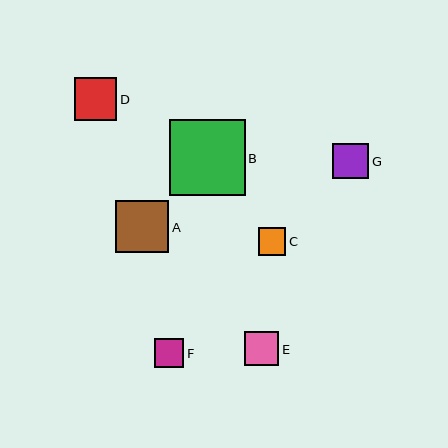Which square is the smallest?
Square C is the smallest with a size of approximately 28 pixels.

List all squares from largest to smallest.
From largest to smallest: B, A, D, G, E, F, C.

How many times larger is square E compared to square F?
Square E is approximately 1.2 times the size of square F.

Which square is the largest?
Square B is the largest with a size of approximately 76 pixels.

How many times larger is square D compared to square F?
Square D is approximately 1.5 times the size of square F.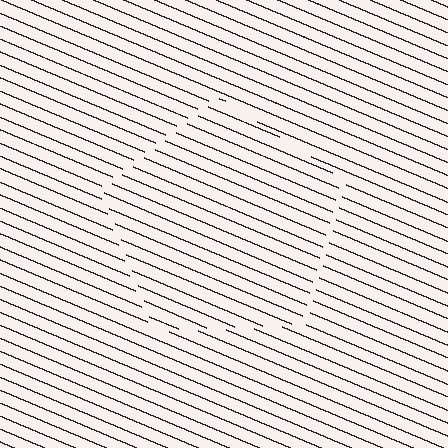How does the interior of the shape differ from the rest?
The interior of the shape contains the same grating, shifted by half a period — the contour is defined by the phase discontinuity where line-ends from the inner and outer gratings abut.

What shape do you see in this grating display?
An illusory pentagon. The interior of the shape contains the same grating, shifted by half a period — the contour is defined by the phase discontinuity where line-ends from the inner and outer gratings abut.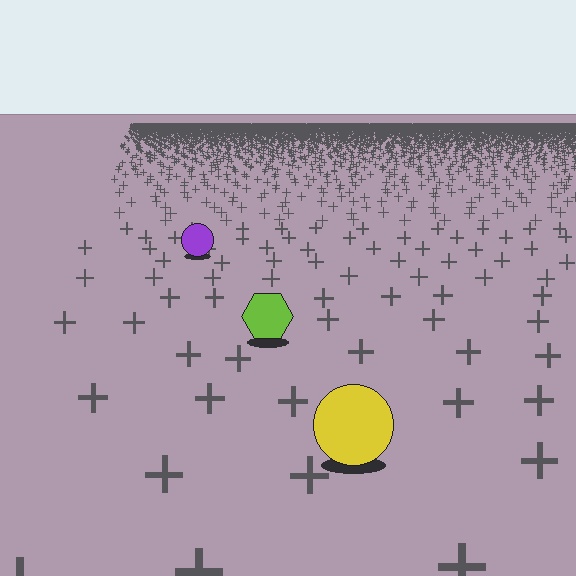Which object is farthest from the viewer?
The purple circle is farthest from the viewer. It appears smaller and the ground texture around it is denser.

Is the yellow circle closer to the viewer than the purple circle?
Yes. The yellow circle is closer — you can tell from the texture gradient: the ground texture is coarser near it.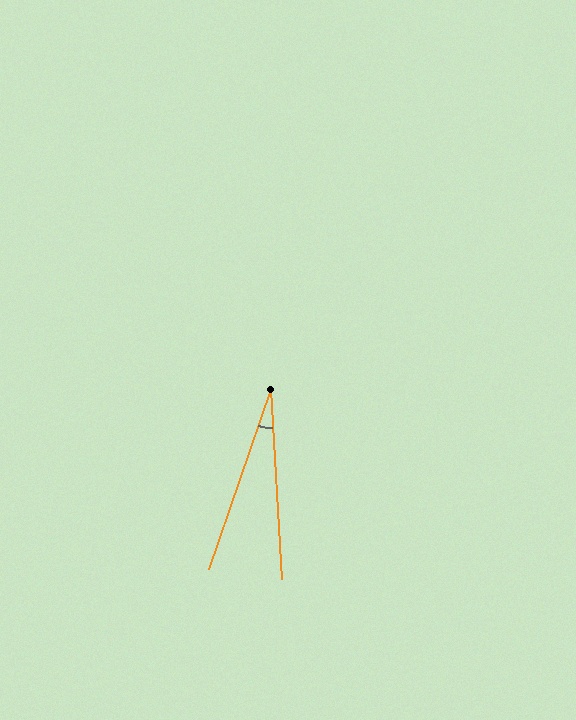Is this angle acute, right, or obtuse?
It is acute.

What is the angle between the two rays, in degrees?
Approximately 22 degrees.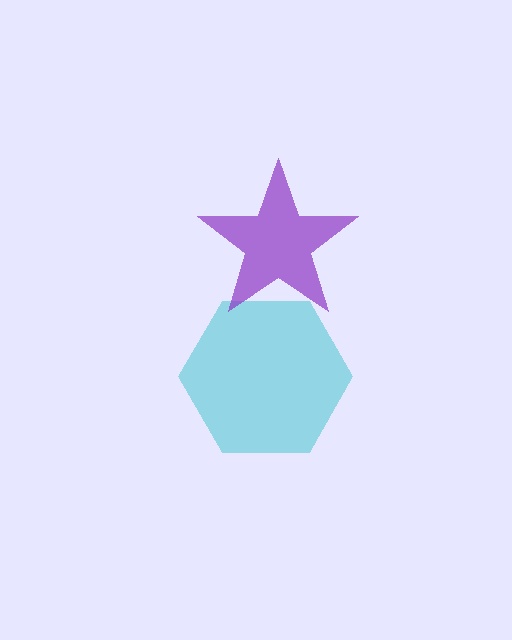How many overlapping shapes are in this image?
There are 2 overlapping shapes in the image.